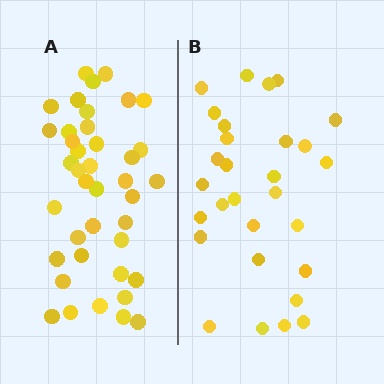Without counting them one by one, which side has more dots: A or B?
Region A (the left region) has more dots.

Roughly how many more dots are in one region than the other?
Region A has roughly 12 or so more dots than region B.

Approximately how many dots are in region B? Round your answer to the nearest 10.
About 30 dots. (The exact count is 29, which rounds to 30.)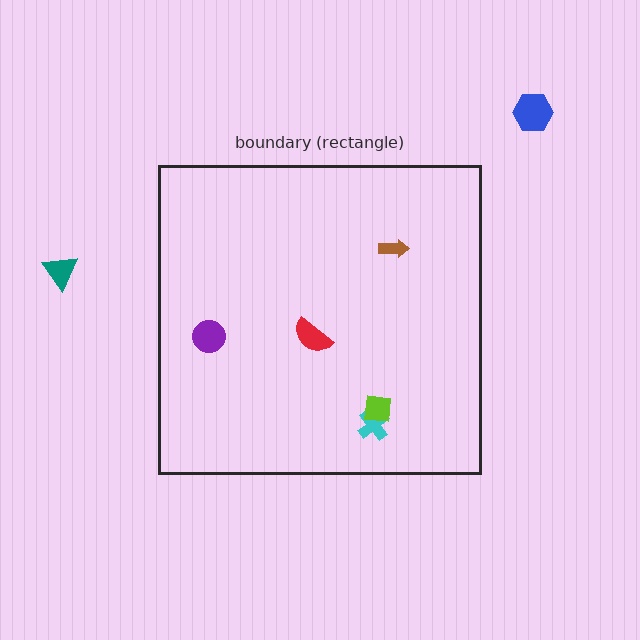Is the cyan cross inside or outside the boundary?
Inside.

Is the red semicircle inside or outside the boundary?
Inside.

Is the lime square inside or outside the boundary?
Inside.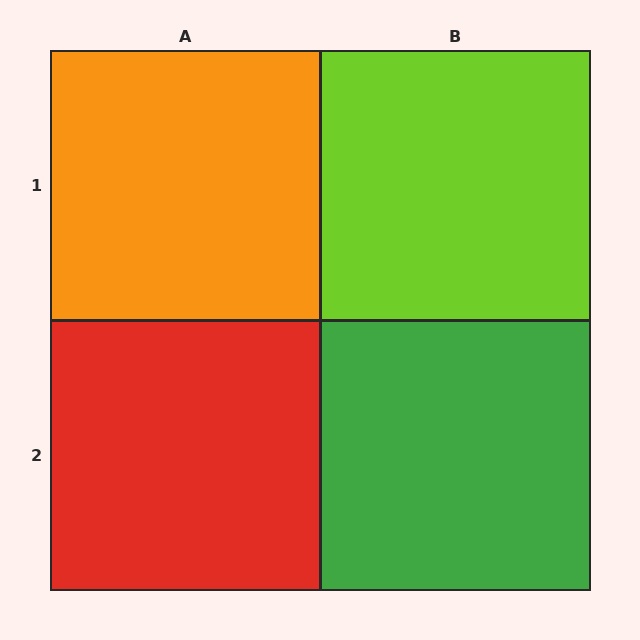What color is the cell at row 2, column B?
Green.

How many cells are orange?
1 cell is orange.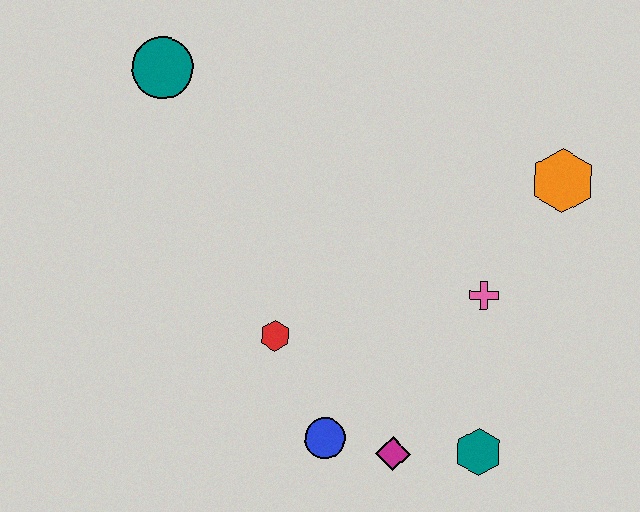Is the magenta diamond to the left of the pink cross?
Yes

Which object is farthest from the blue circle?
The teal circle is farthest from the blue circle.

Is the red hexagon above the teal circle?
No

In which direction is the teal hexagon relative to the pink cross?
The teal hexagon is below the pink cross.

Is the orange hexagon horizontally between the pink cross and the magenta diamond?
No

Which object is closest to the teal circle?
The red hexagon is closest to the teal circle.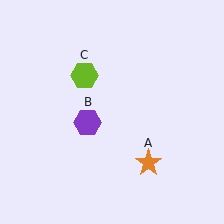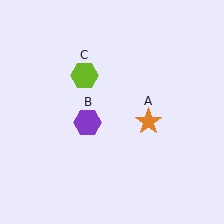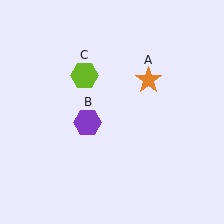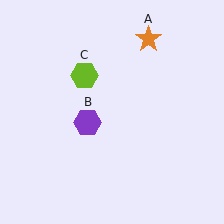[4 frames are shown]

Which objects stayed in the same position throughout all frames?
Purple hexagon (object B) and lime hexagon (object C) remained stationary.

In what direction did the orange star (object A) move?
The orange star (object A) moved up.